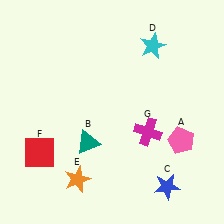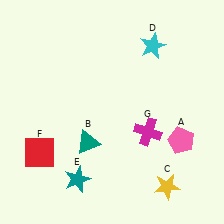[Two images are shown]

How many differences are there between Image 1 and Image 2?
There are 2 differences between the two images.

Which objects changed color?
C changed from blue to yellow. E changed from orange to teal.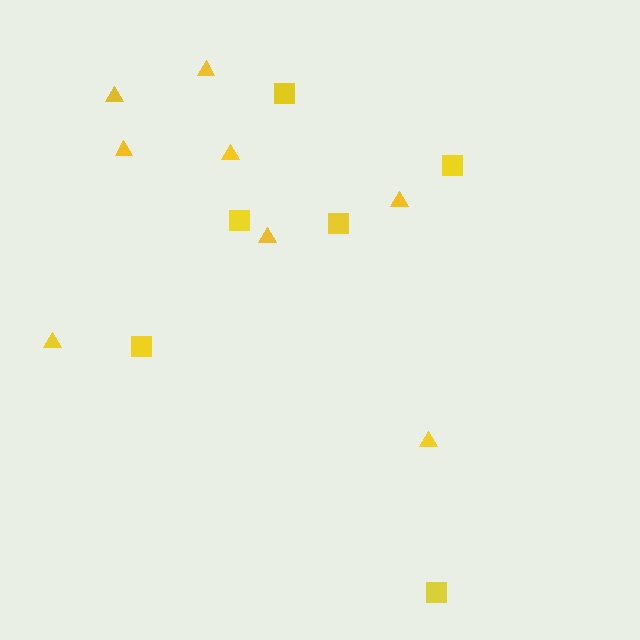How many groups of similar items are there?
There are 2 groups: one group of squares (6) and one group of triangles (8).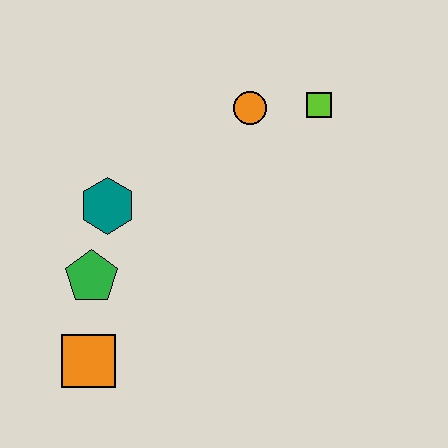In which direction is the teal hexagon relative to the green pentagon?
The teal hexagon is above the green pentagon.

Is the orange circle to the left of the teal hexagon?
No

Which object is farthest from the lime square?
The orange square is farthest from the lime square.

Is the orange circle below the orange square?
No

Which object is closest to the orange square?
The green pentagon is closest to the orange square.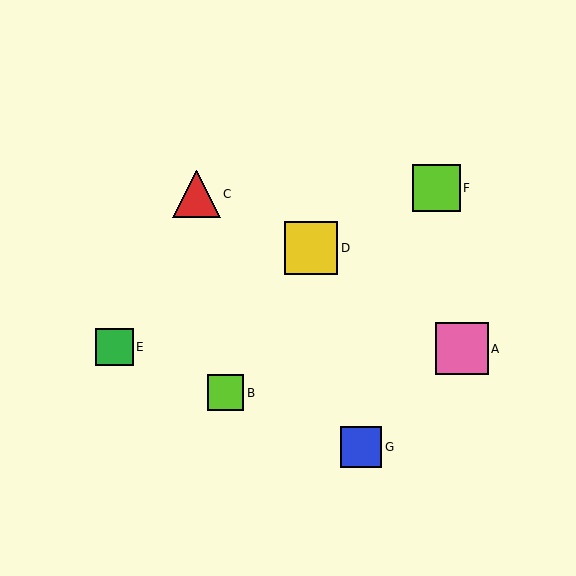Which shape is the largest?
The yellow square (labeled D) is the largest.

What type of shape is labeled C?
Shape C is a red triangle.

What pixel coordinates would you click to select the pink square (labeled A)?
Click at (462, 349) to select the pink square A.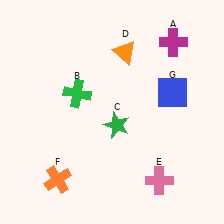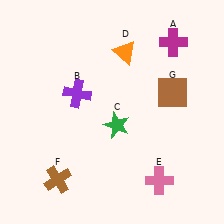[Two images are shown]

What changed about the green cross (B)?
In Image 1, B is green. In Image 2, it changed to purple.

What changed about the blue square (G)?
In Image 1, G is blue. In Image 2, it changed to brown.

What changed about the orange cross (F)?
In Image 1, F is orange. In Image 2, it changed to brown.